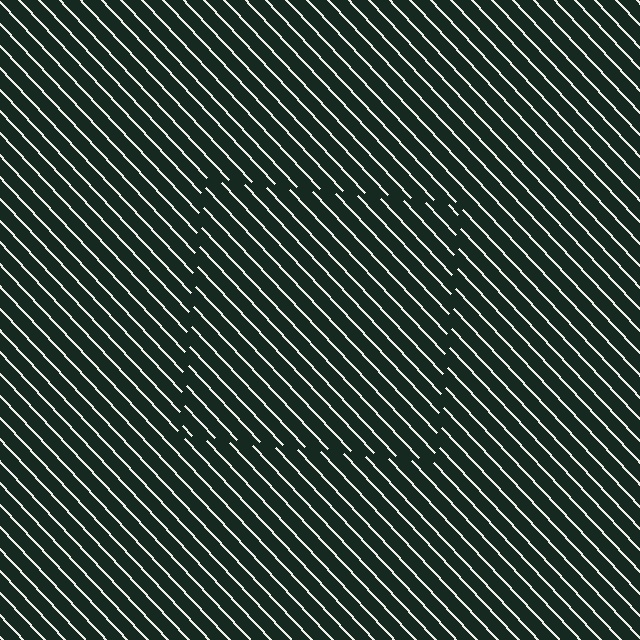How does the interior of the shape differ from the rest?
The interior of the shape contains the same grating, shifted by half a period — the contour is defined by the phase discontinuity where line-ends from the inner and outer gratings abut.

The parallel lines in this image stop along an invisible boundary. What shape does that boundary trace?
An illusory square. The interior of the shape contains the same grating, shifted by half a period — the contour is defined by the phase discontinuity where line-ends from the inner and outer gratings abut.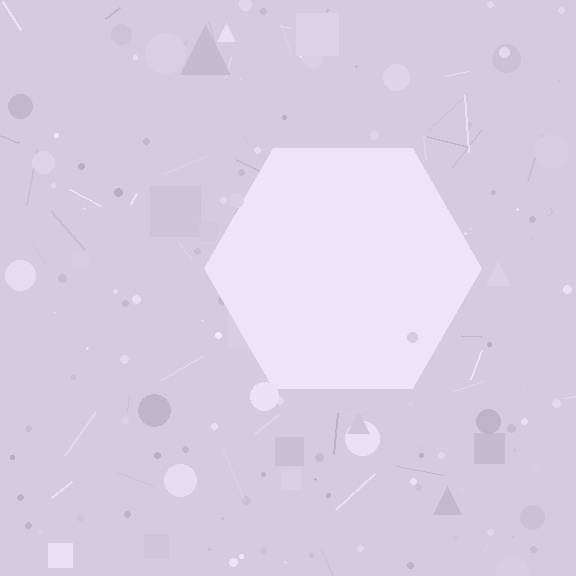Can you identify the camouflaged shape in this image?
The camouflaged shape is a hexagon.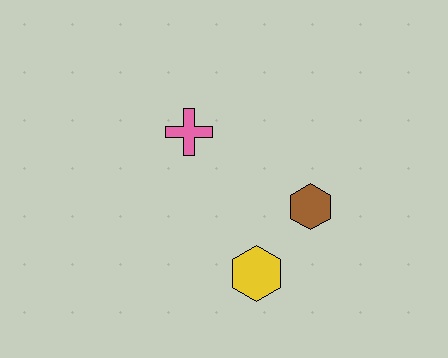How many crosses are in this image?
There is 1 cross.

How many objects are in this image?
There are 3 objects.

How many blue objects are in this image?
There are no blue objects.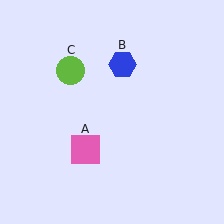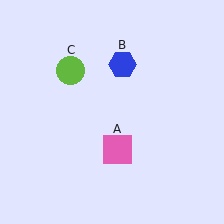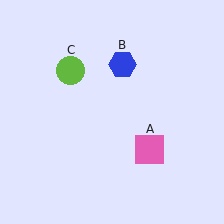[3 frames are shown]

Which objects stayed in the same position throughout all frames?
Blue hexagon (object B) and lime circle (object C) remained stationary.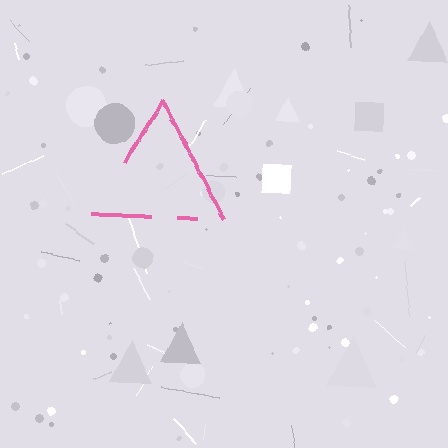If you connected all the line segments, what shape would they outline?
They would outline a triangle.